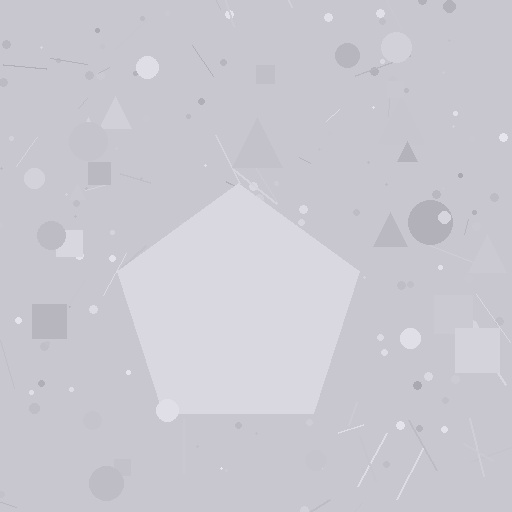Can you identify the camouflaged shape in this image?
The camouflaged shape is a pentagon.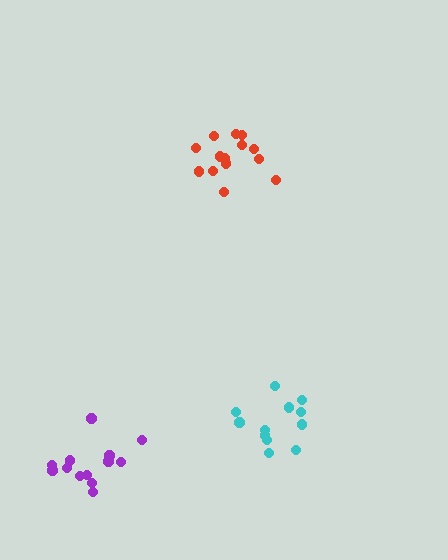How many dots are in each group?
Group 1: 14 dots, Group 2: 13 dots, Group 3: 13 dots (40 total).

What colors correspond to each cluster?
The clusters are colored: red, cyan, purple.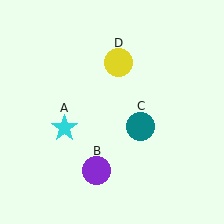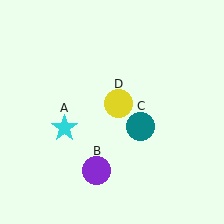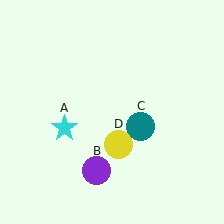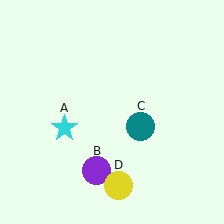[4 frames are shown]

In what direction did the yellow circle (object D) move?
The yellow circle (object D) moved down.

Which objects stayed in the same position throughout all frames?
Cyan star (object A) and purple circle (object B) and teal circle (object C) remained stationary.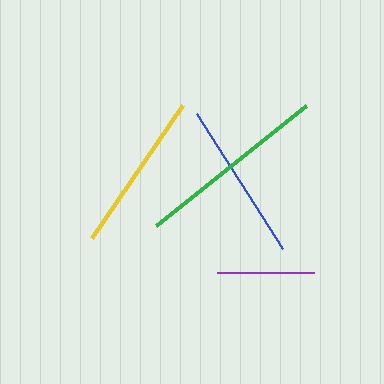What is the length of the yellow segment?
The yellow segment is approximately 161 pixels long.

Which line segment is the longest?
The green line is the longest at approximately 192 pixels.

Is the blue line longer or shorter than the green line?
The green line is longer than the blue line.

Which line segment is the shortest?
The purple line is the shortest at approximately 98 pixels.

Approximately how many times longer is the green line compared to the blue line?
The green line is approximately 1.2 times the length of the blue line.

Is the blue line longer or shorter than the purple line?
The blue line is longer than the purple line.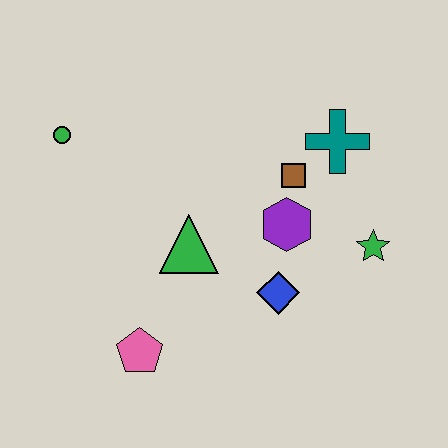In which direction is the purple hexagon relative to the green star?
The purple hexagon is to the left of the green star.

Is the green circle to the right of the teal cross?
No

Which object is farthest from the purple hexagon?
The green circle is farthest from the purple hexagon.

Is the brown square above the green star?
Yes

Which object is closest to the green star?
The purple hexagon is closest to the green star.